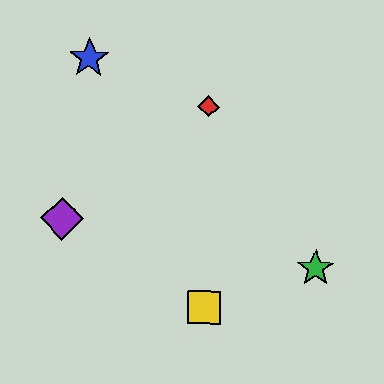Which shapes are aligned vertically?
The red diamond, the yellow square are aligned vertically.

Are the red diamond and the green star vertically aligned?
No, the red diamond is at x≈209 and the green star is at x≈316.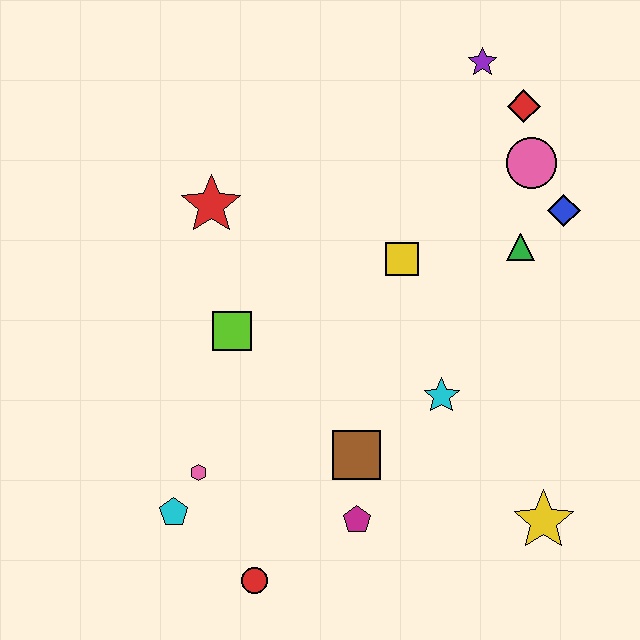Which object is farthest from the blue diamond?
The cyan pentagon is farthest from the blue diamond.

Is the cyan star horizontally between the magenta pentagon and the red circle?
No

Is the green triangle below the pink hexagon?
No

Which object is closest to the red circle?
The cyan pentagon is closest to the red circle.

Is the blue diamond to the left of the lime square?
No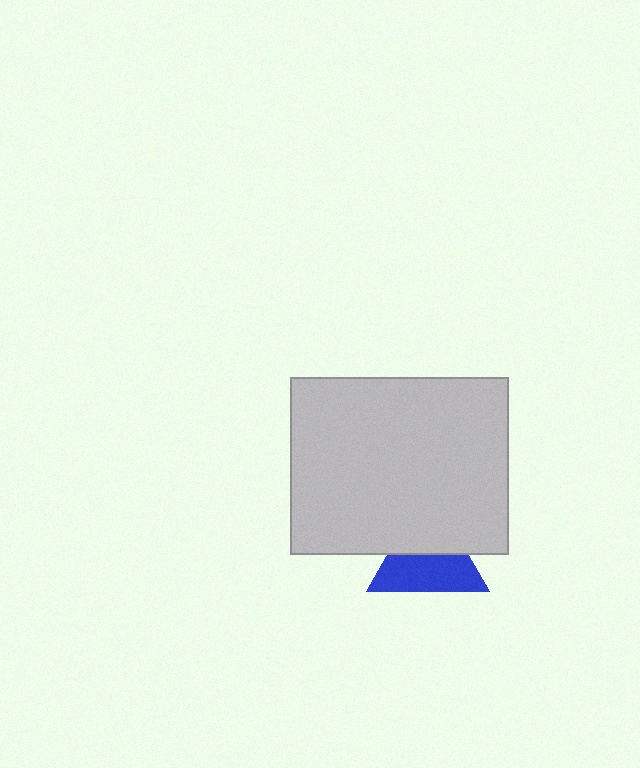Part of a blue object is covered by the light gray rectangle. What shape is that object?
It is a triangle.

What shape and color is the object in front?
The object in front is a light gray rectangle.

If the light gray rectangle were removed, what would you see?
You would see the complete blue triangle.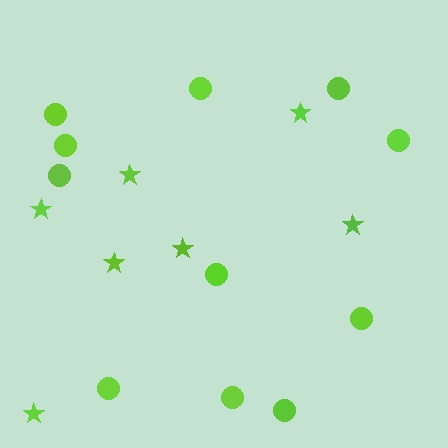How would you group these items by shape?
There are 2 groups: one group of stars (7) and one group of circles (11).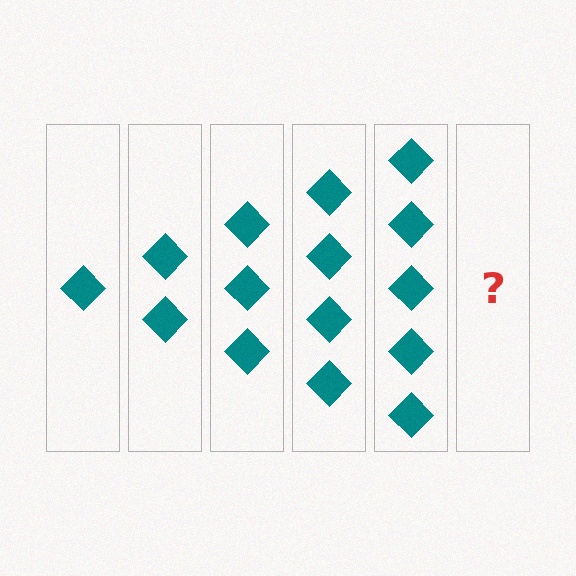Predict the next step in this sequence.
The next step is 6 diamonds.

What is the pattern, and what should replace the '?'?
The pattern is that each step adds one more diamond. The '?' should be 6 diamonds.